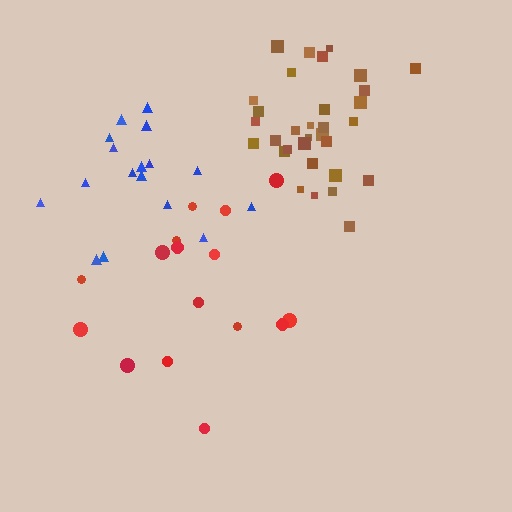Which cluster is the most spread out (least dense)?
Red.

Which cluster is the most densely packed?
Brown.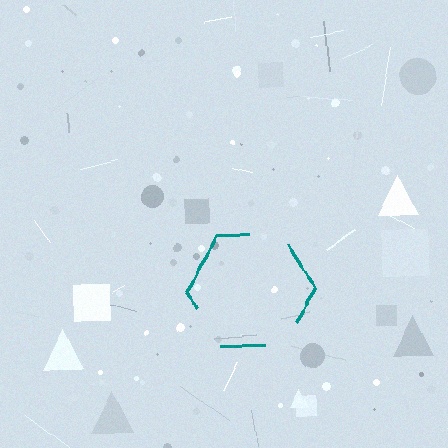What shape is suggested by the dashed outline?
The dashed outline suggests a hexagon.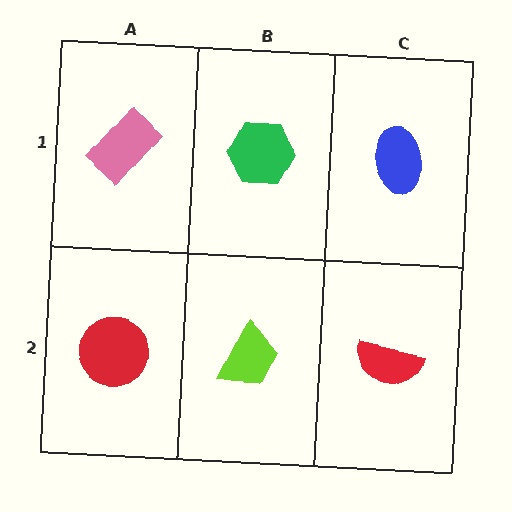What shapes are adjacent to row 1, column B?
A lime trapezoid (row 2, column B), a pink rectangle (row 1, column A), a blue ellipse (row 1, column C).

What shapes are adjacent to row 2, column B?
A green hexagon (row 1, column B), a red circle (row 2, column A), a red semicircle (row 2, column C).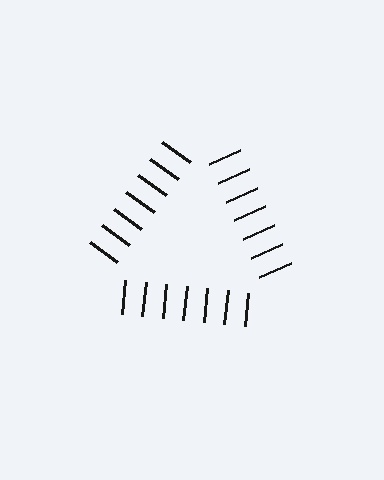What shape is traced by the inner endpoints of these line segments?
An illusory triangle — the line segments terminate on its edges but no continuous stroke is drawn.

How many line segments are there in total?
21 — 7 along each of the 3 edges.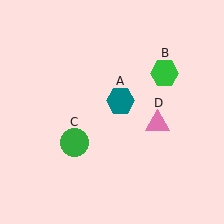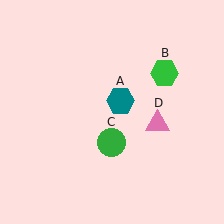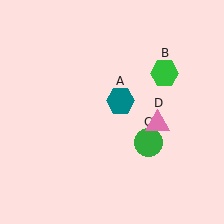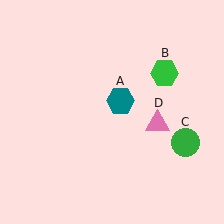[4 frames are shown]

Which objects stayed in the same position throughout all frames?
Teal hexagon (object A) and green hexagon (object B) and pink triangle (object D) remained stationary.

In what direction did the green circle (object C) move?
The green circle (object C) moved right.